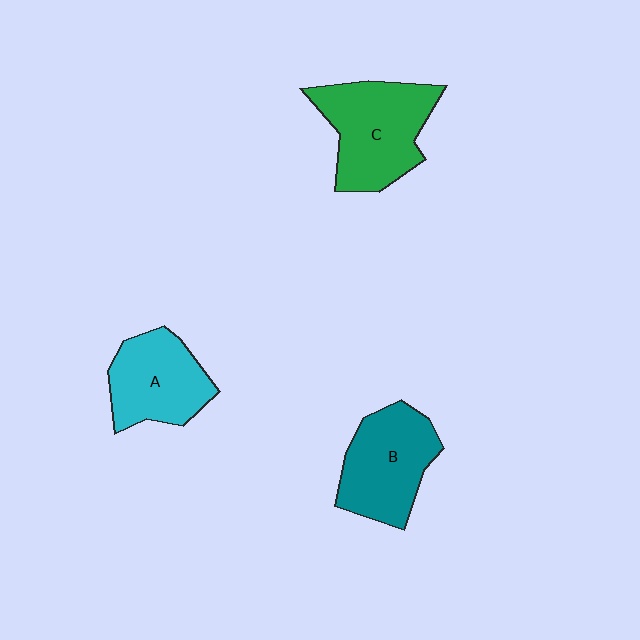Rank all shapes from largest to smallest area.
From largest to smallest: C (green), B (teal), A (cyan).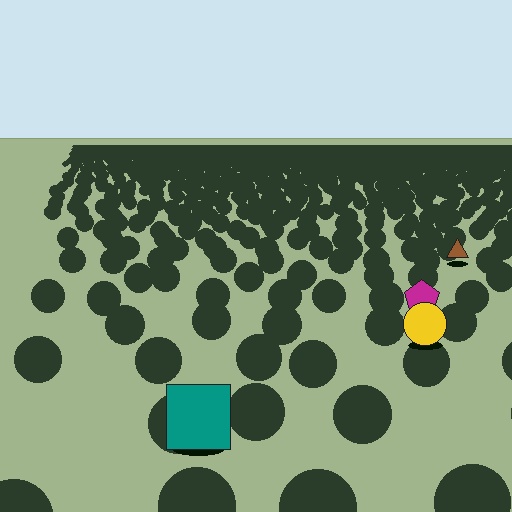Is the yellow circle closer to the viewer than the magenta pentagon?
Yes. The yellow circle is closer — you can tell from the texture gradient: the ground texture is coarser near it.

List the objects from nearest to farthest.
From nearest to farthest: the teal square, the yellow circle, the magenta pentagon, the brown triangle.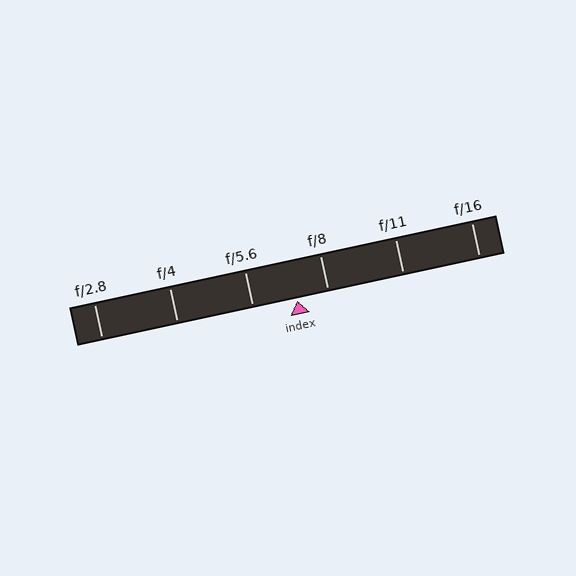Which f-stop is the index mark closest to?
The index mark is closest to f/8.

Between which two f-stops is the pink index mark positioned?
The index mark is between f/5.6 and f/8.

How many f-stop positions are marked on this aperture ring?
There are 6 f-stop positions marked.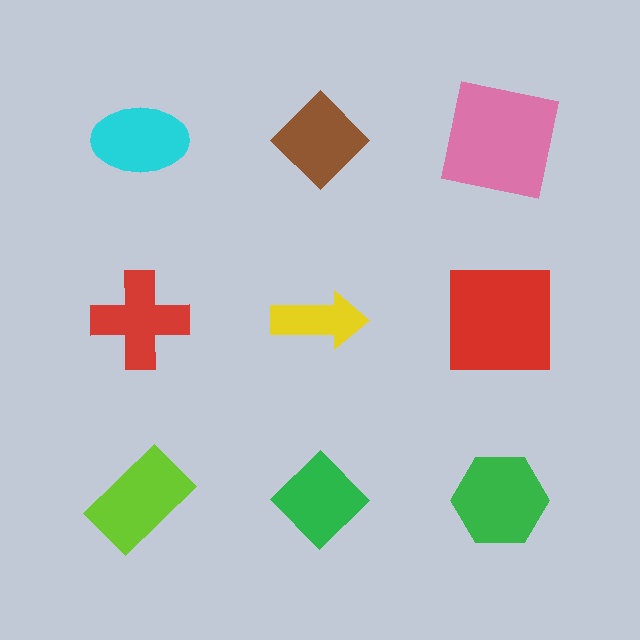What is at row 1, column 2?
A brown diamond.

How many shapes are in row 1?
3 shapes.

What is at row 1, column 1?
A cyan ellipse.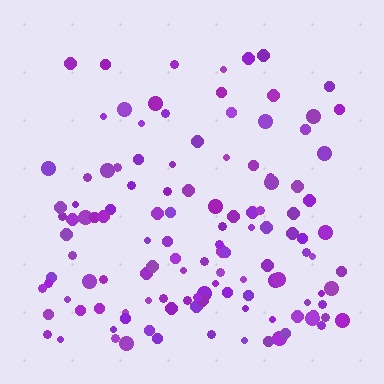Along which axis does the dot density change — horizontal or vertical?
Vertical.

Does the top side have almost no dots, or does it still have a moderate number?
Still a moderate number, just noticeably fewer than the bottom.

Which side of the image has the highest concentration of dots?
The bottom.